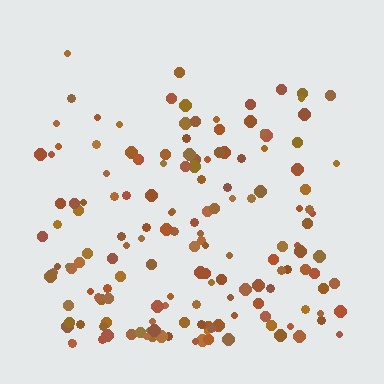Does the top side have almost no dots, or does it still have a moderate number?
Still a moderate number, just noticeably fewer than the bottom.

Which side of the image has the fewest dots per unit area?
The top.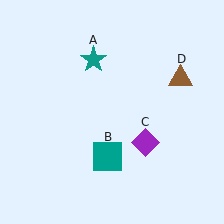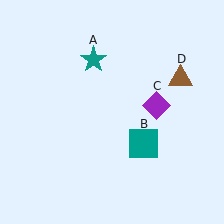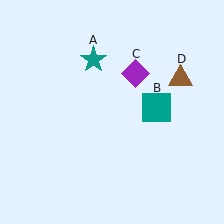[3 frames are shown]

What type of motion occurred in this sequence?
The teal square (object B), purple diamond (object C) rotated counterclockwise around the center of the scene.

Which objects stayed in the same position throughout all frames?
Teal star (object A) and brown triangle (object D) remained stationary.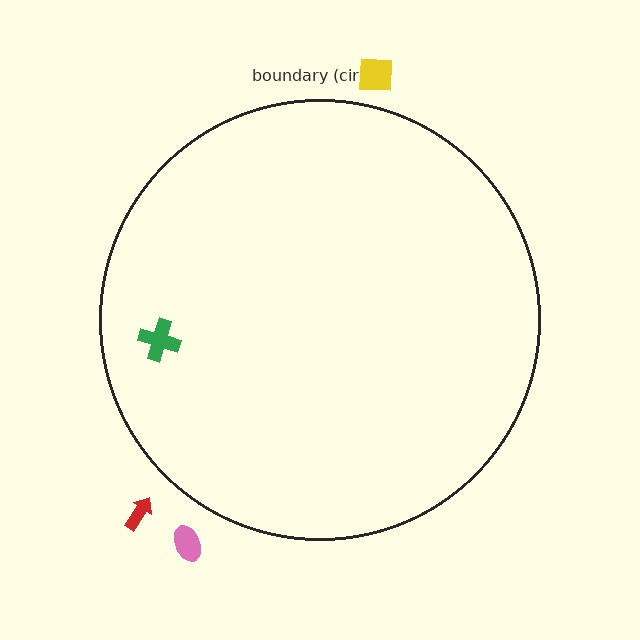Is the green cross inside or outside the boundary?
Inside.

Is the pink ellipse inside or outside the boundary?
Outside.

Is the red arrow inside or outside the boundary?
Outside.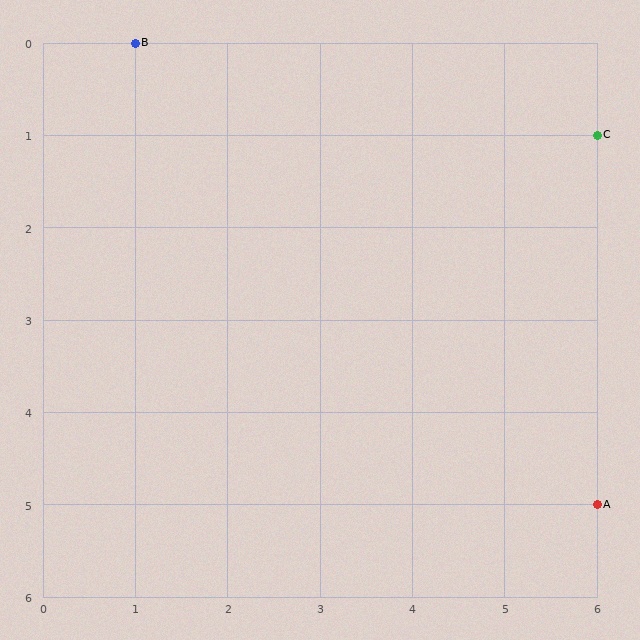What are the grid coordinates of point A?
Point A is at grid coordinates (6, 5).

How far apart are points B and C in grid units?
Points B and C are 5 columns and 1 row apart (about 5.1 grid units diagonally).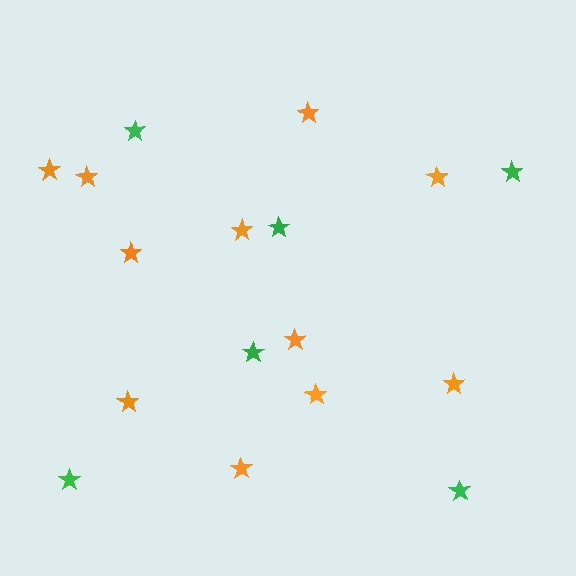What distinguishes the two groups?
There are 2 groups: one group of green stars (6) and one group of orange stars (11).